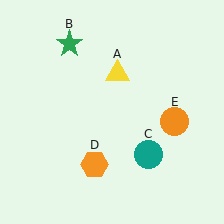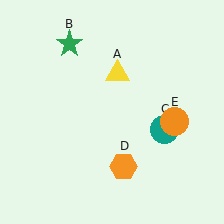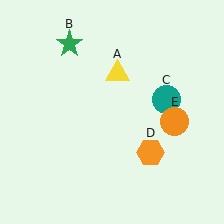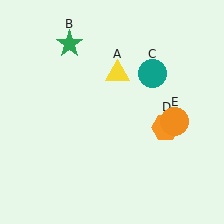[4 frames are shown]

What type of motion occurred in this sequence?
The teal circle (object C), orange hexagon (object D) rotated counterclockwise around the center of the scene.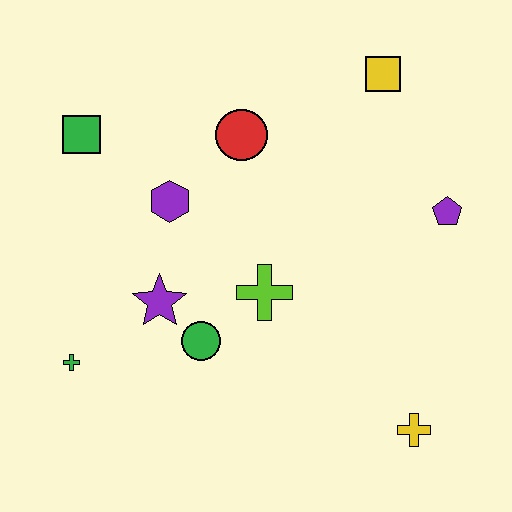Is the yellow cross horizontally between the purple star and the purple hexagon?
No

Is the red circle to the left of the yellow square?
Yes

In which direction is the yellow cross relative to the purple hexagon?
The yellow cross is to the right of the purple hexagon.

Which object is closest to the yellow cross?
The lime cross is closest to the yellow cross.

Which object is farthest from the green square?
The yellow cross is farthest from the green square.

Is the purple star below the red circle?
Yes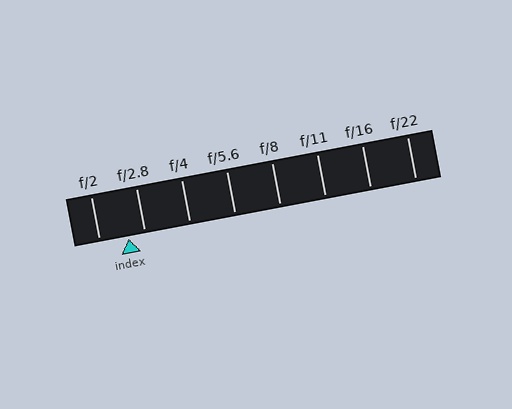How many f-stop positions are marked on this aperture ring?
There are 8 f-stop positions marked.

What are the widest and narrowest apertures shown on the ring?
The widest aperture shown is f/2 and the narrowest is f/22.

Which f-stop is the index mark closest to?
The index mark is closest to f/2.8.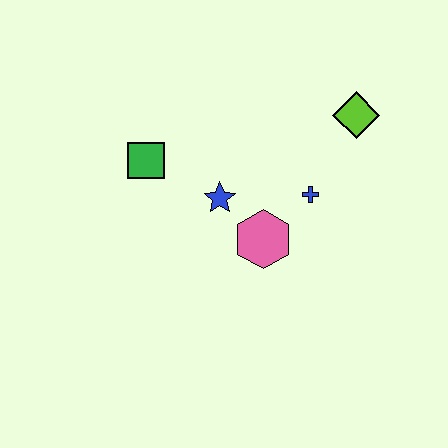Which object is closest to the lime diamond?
The blue cross is closest to the lime diamond.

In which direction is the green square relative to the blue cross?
The green square is to the left of the blue cross.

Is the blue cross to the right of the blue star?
Yes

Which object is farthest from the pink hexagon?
The lime diamond is farthest from the pink hexagon.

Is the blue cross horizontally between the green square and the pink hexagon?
No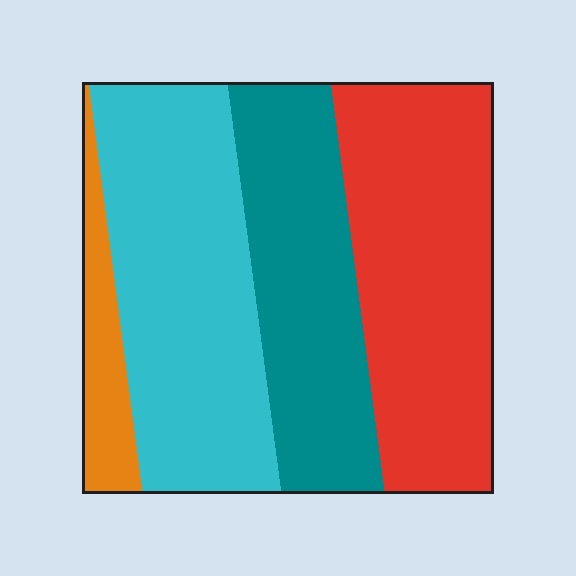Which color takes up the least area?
Orange, at roughly 10%.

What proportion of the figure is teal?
Teal covers around 25% of the figure.